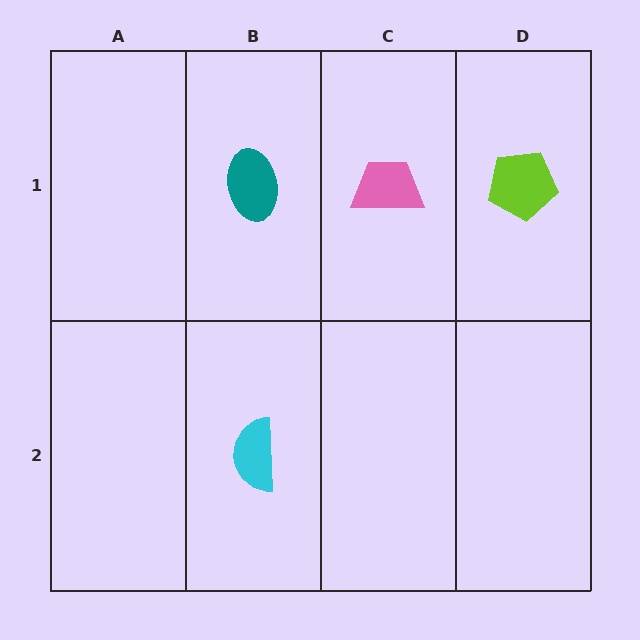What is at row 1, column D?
A lime pentagon.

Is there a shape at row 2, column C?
No, that cell is empty.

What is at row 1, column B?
A teal ellipse.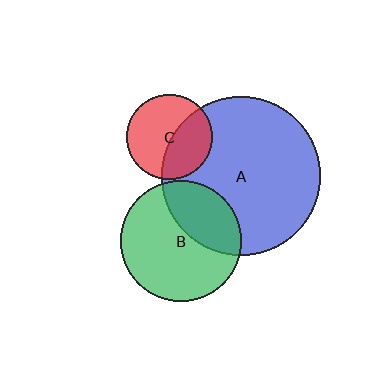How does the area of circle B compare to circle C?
Approximately 2.0 times.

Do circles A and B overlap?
Yes.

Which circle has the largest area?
Circle A (blue).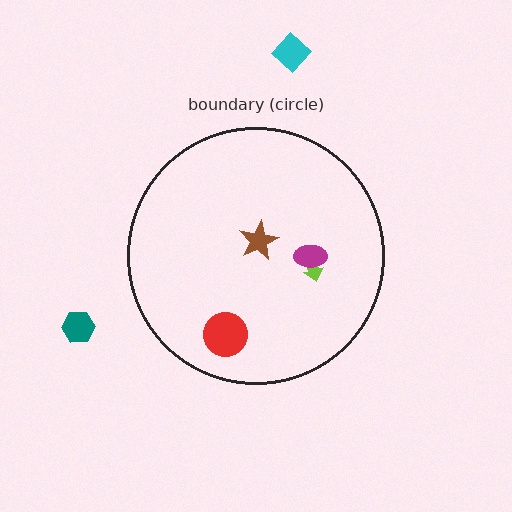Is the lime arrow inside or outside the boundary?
Inside.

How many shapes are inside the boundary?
4 inside, 2 outside.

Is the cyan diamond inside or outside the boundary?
Outside.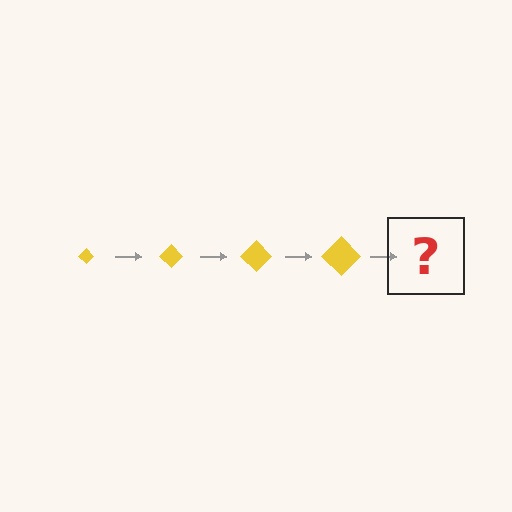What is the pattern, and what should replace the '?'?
The pattern is that the diamond gets progressively larger each step. The '?' should be a yellow diamond, larger than the previous one.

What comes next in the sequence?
The next element should be a yellow diamond, larger than the previous one.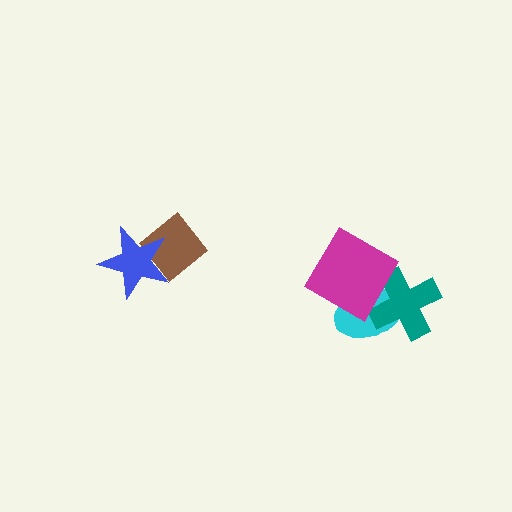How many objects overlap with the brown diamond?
1 object overlaps with the brown diamond.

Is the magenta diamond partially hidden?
No, no other shape covers it.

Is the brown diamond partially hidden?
Yes, it is partially covered by another shape.